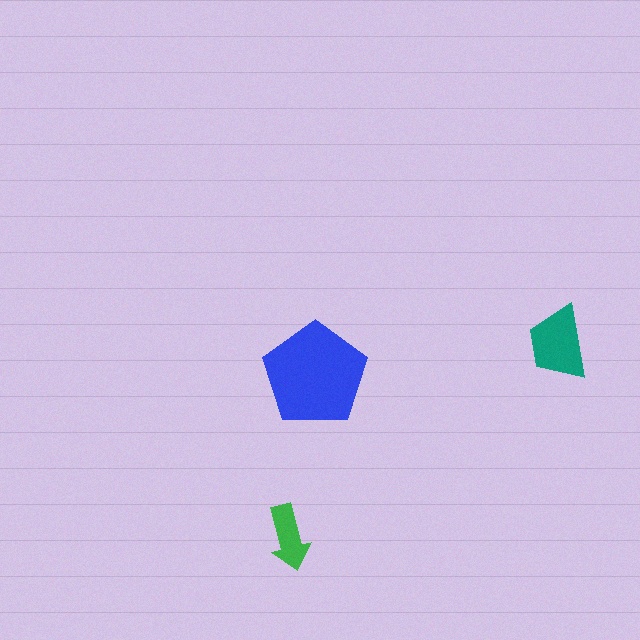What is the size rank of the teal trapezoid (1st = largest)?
2nd.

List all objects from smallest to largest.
The green arrow, the teal trapezoid, the blue pentagon.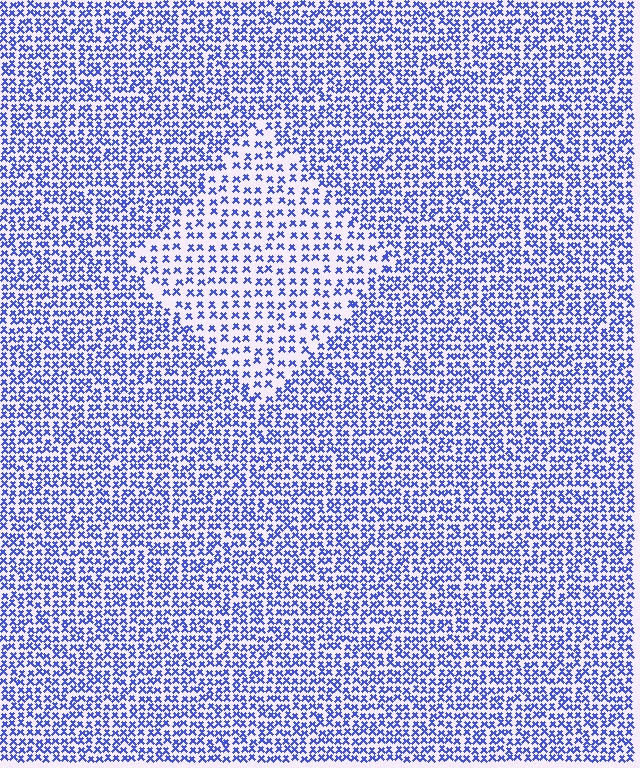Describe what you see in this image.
The image contains small blue elements arranged at two different densities. A diamond-shaped region is visible where the elements are less densely packed than the surrounding area.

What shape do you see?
I see a diamond.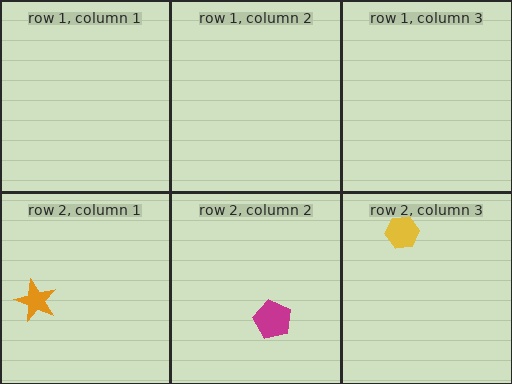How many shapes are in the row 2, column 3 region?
1.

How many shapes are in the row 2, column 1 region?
1.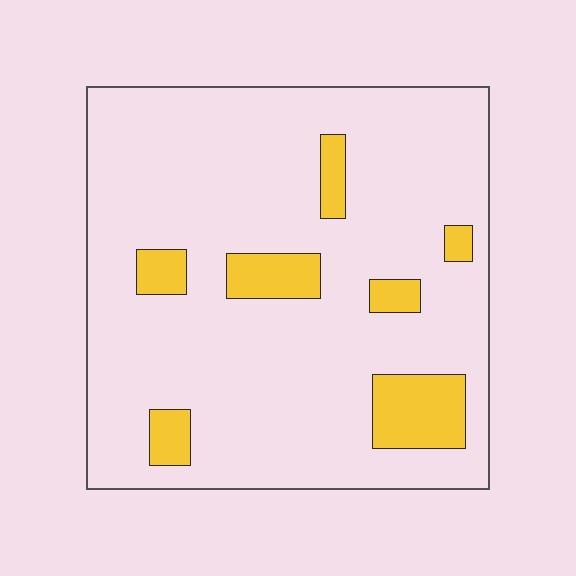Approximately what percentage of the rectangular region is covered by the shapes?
Approximately 15%.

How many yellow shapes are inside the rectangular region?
7.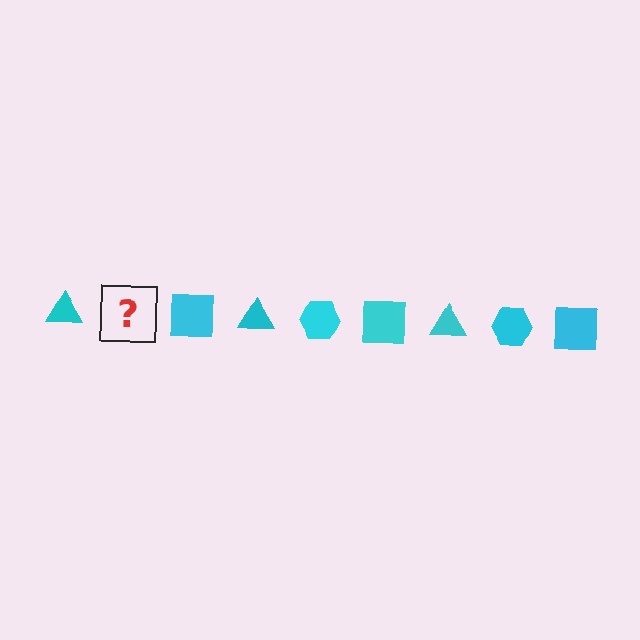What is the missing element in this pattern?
The missing element is a cyan hexagon.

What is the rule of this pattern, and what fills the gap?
The rule is that the pattern cycles through triangle, hexagon, square shapes in cyan. The gap should be filled with a cyan hexagon.